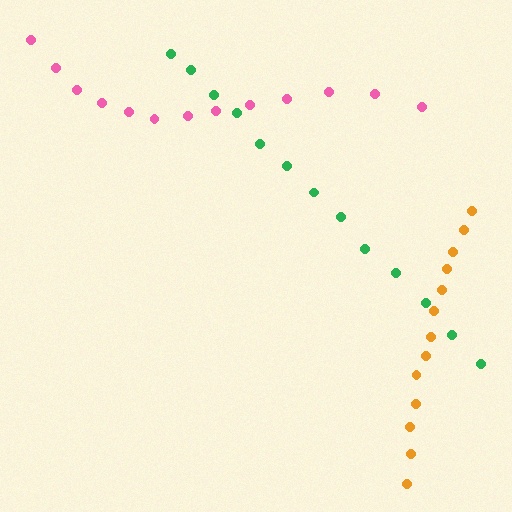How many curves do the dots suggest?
There are 3 distinct paths.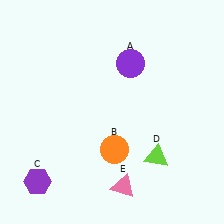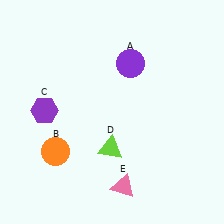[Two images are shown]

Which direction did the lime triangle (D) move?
The lime triangle (D) moved left.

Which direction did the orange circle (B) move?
The orange circle (B) moved left.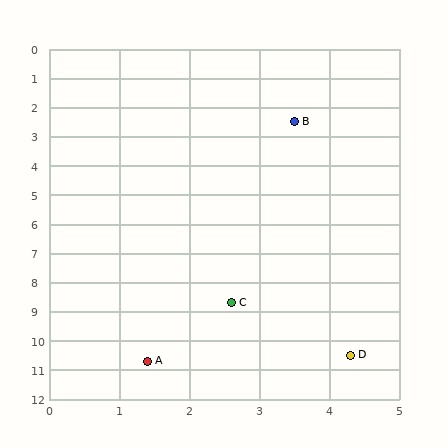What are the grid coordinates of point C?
Point C is at approximately (2.6, 8.7).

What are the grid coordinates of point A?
Point A is at approximately (1.4, 10.7).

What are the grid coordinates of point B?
Point B is at approximately (3.5, 2.5).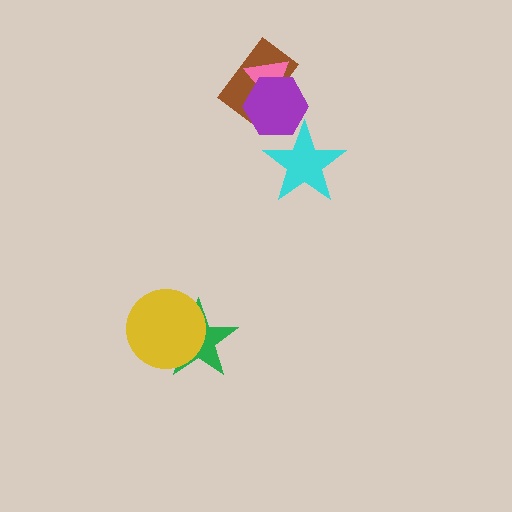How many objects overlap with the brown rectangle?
2 objects overlap with the brown rectangle.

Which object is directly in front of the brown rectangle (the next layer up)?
The pink triangle is directly in front of the brown rectangle.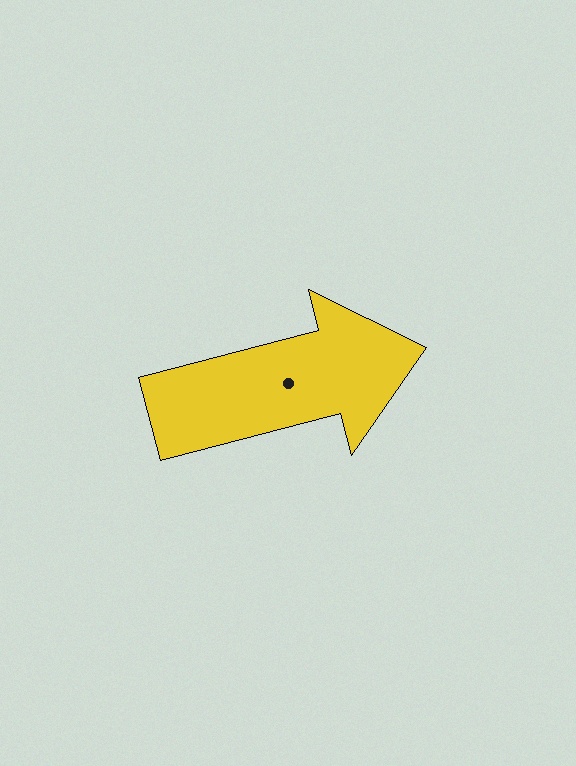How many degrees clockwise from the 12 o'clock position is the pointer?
Approximately 76 degrees.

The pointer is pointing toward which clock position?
Roughly 3 o'clock.